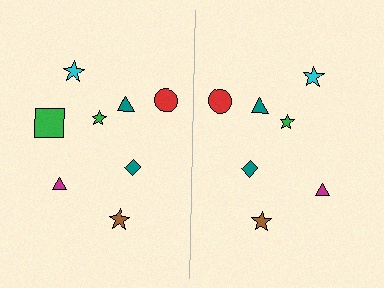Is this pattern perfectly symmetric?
No, the pattern is not perfectly symmetric. A green square is missing from the right side.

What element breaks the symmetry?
A green square is missing from the right side.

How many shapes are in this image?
There are 15 shapes in this image.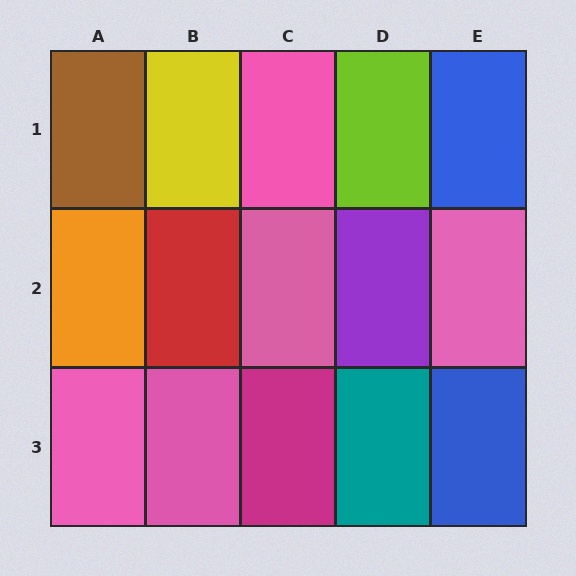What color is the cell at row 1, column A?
Brown.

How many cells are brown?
1 cell is brown.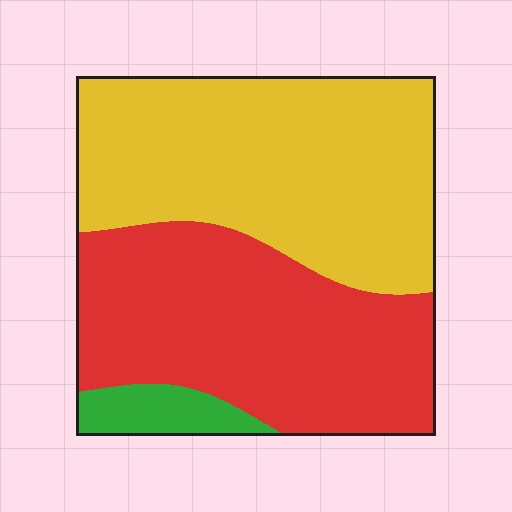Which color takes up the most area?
Yellow, at roughly 50%.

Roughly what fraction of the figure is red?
Red takes up between a quarter and a half of the figure.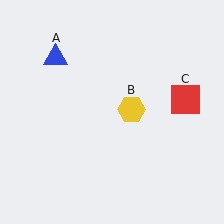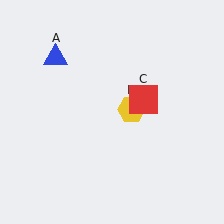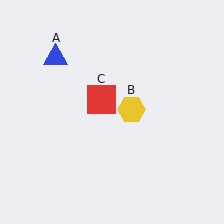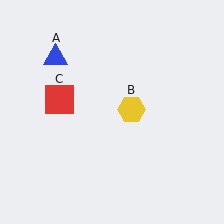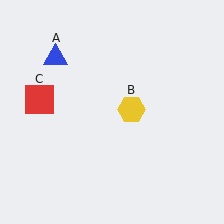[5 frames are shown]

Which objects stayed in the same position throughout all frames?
Blue triangle (object A) and yellow hexagon (object B) remained stationary.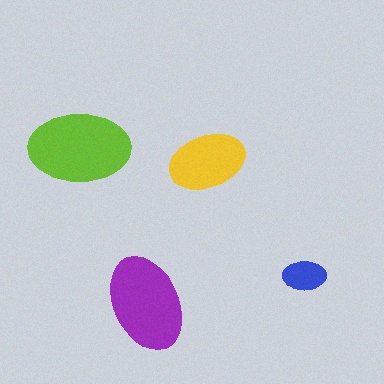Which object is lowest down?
The purple ellipse is bottommost.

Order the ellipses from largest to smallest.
the lime one, the purple one, the yellow one, the blue one.